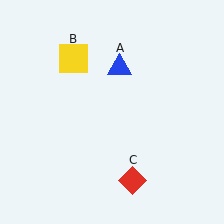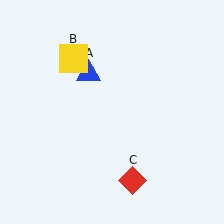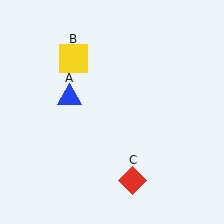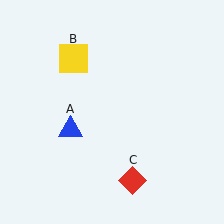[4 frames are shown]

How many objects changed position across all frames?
1 object changed position: blue triangle (object A).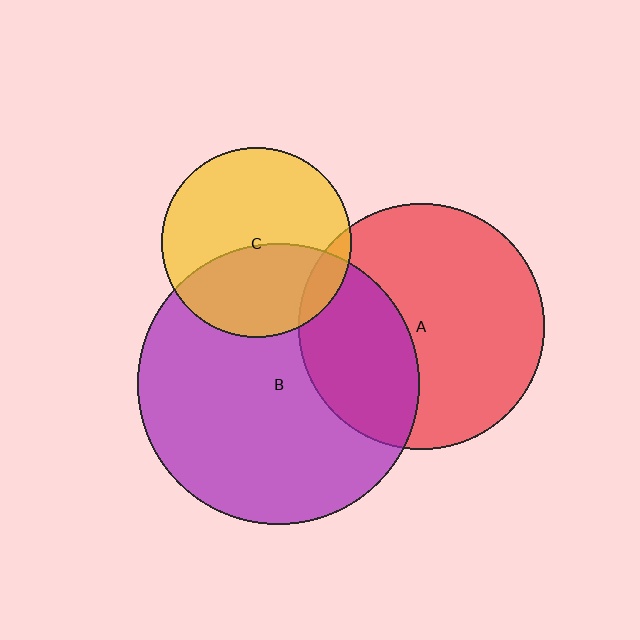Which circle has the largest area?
Circle B (purple).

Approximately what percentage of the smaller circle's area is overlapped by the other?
Approximately 35%.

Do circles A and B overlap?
Yes.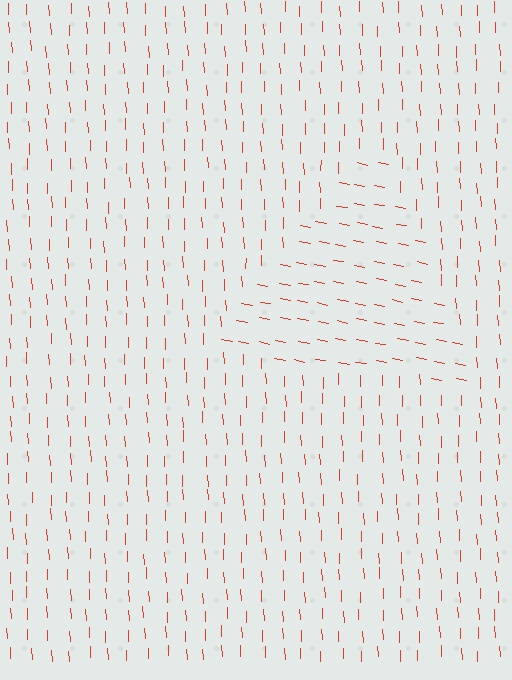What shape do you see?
I see a triangle.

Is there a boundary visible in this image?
Yes, there is a texture boundary formed by a change in line orientation.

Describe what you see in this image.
The image is filled with small red line segments. A triangle region in the image has lines oriented differently from the surrounding lines, creating a visible texture boundary.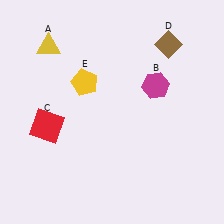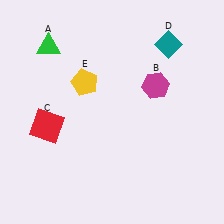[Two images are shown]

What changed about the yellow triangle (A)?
In Image 1, A is yellow. In Image 2, it changed to green.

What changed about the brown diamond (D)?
In Image 1, D is brown. In Image 2, it changed to teal.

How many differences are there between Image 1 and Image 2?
There are 2 differences between the two images.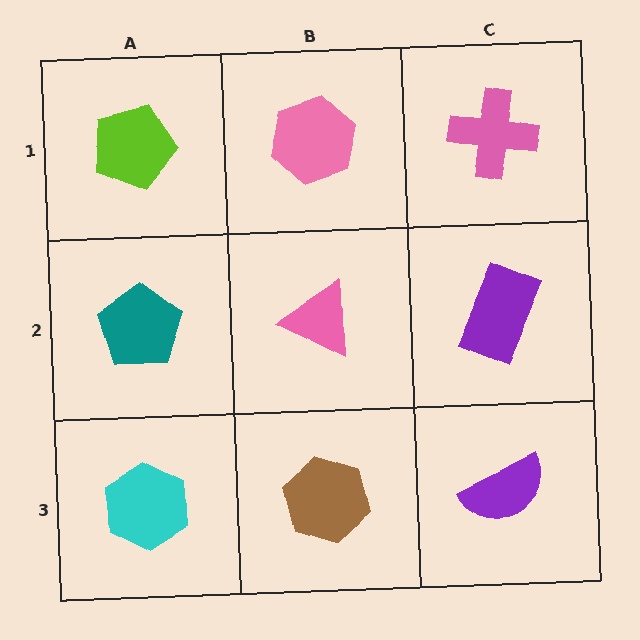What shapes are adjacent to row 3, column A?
A teal pentagon (row 2, column A), a brown hexagon (row 3, column B).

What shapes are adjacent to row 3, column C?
A purple rectangle (row 2, column C), a brown hexagon (row 3, column B).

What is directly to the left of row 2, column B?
A teal pentagon.